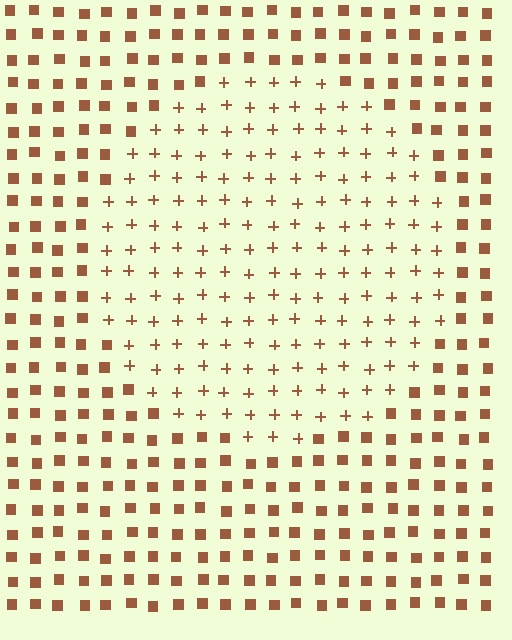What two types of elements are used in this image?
The image uses plus signs inside the circle region and squares outside it.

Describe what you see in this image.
The image is filled with small brown elements arranged in a uniform grid. A circle-shaped region contains plus signs, while the surrounding area contains squares. The boundary is defined purely by the change in element shape.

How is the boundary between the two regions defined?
The boundary is defined by a change in element shape: plus signs inside vs. squares outside. All elements share the same color and spacing.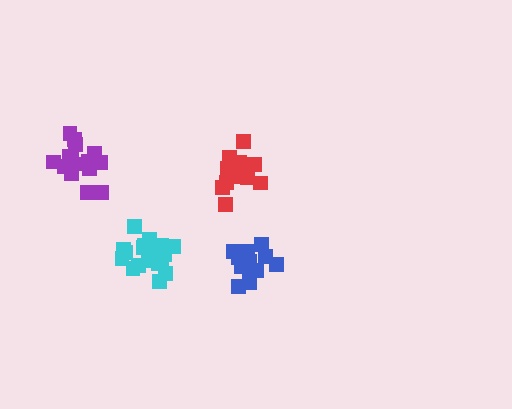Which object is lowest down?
The blue cluster is bottommost.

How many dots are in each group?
Group 1: 15 dots, Group 2: 15 dots, Group 3: 15 dots, Group 4: 19 dots (64 total).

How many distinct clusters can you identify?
There are 4 distinct clusters.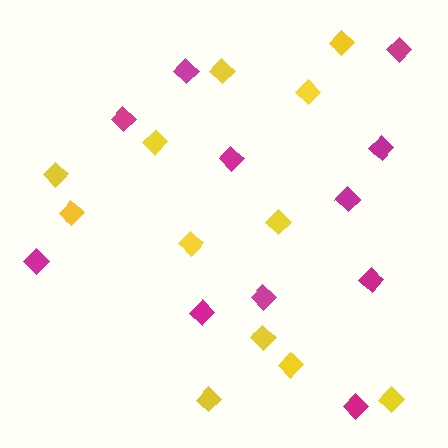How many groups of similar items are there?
There are 2 groups: one group of yellow diamonds (12) and one group of magenta diamonds (11).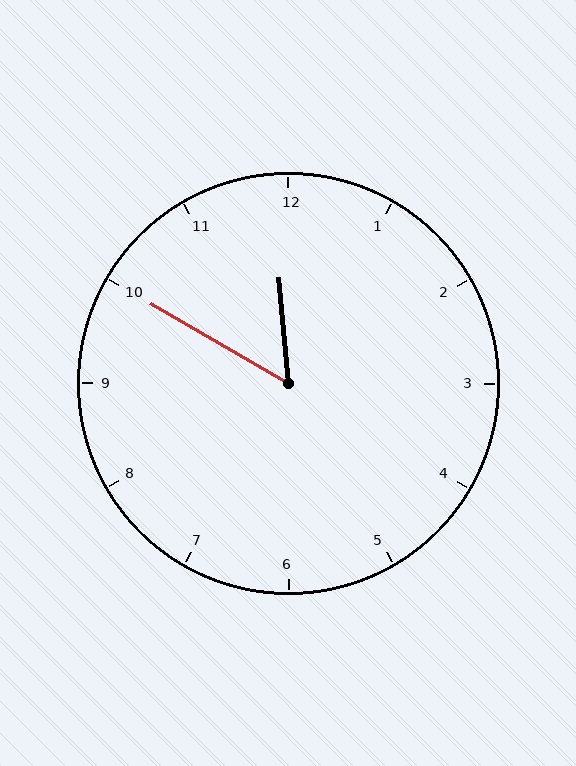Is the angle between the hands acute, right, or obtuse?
It is acute.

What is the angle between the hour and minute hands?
Approximately 55 degrees.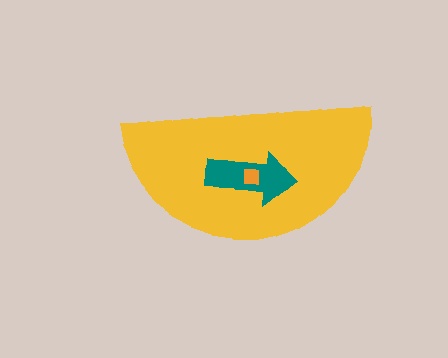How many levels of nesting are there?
3.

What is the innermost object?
The orange square.